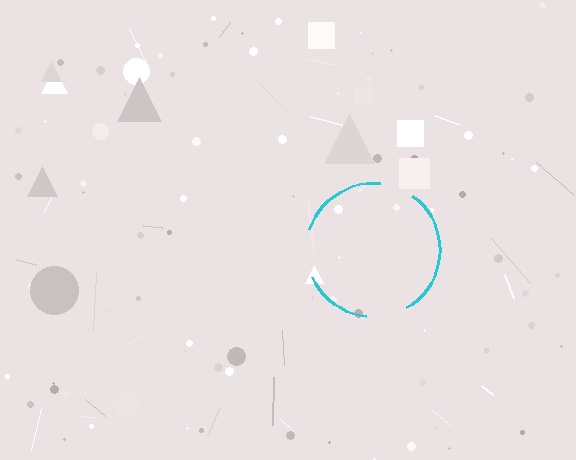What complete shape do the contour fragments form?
The contour fragments form a circle.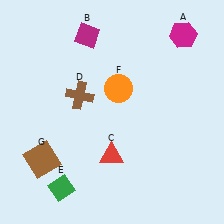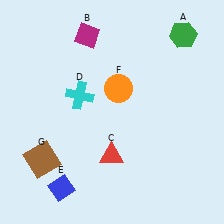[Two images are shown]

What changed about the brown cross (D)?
In Image 1, D is brown. In Image 2, it changed to cyan.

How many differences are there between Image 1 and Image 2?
There are 3 differences between the two images.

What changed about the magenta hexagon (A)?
In Image 1, A is magenta. In Image 2, it changed to green.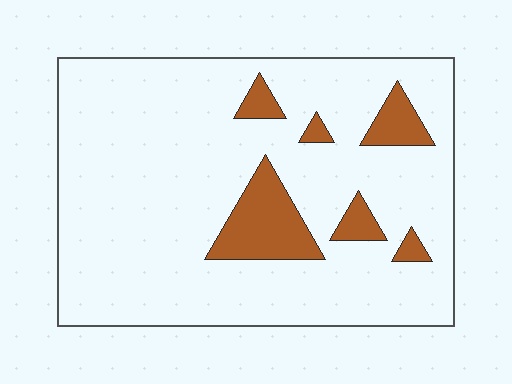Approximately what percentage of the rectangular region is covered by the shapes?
Approximately 10%.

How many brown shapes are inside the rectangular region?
6.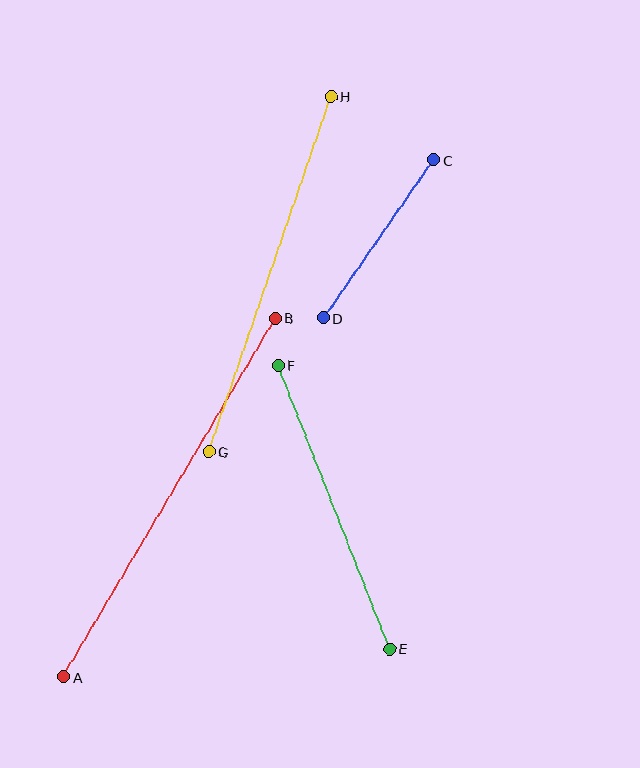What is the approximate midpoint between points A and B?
The midpoint is at approximately (169, 497) pixels.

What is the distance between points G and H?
The distance is approximately 376 pixels.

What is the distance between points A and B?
The distance is approximately 417 pixels.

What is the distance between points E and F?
The distance is approximately 305 pixels.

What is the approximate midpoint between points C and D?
The midpoint is at approximately (378, 239) pixels.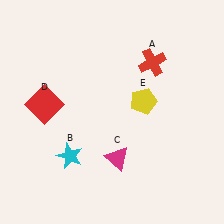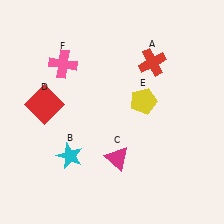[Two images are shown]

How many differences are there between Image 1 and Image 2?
There is 1 difference between the two images.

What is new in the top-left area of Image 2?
A pink cross (F) was added in the top-left area of Image 2.